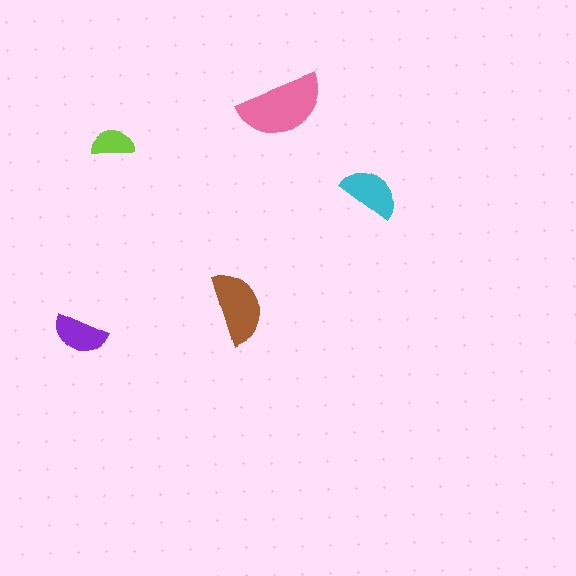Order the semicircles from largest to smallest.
the pink one, the brown one, the cyan one, the purple one, the lime one.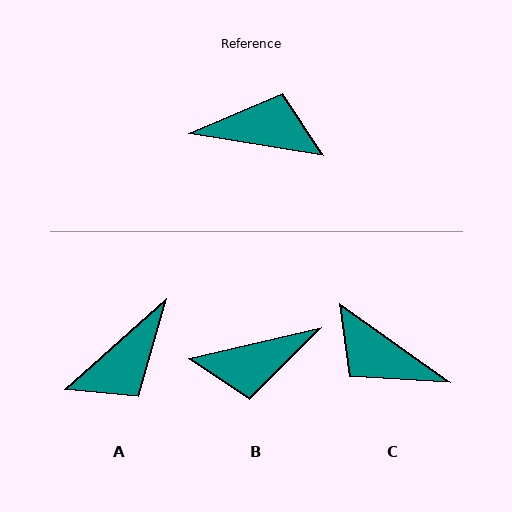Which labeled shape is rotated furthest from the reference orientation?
B, about 158 degrees away.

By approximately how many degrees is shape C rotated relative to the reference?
Approximately 154 degrees counter-clockwise.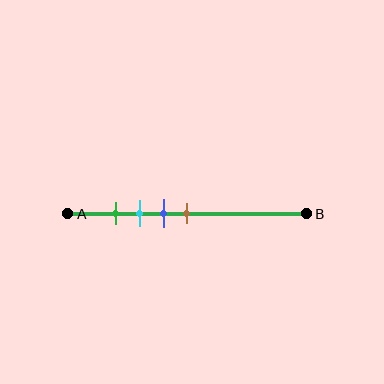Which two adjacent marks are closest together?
The green and cyan marks are the closest adjacent pair.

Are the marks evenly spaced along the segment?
Yes, the marks are approximately evenly spaced.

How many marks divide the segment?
There are 4 marks dividing the segment.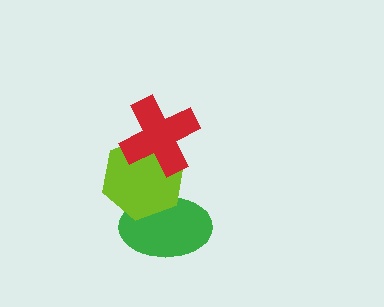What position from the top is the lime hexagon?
The lime hexagon is 2nd from the top.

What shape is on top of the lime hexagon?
The red cross is on top of the lime hexagon.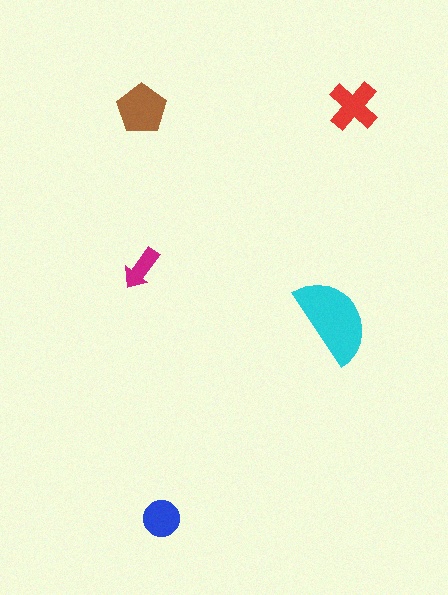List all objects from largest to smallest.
The cyan semicircle, the brown pentagon, the red cross, the blue circle, the magenta arrow.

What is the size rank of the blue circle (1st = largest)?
4th.